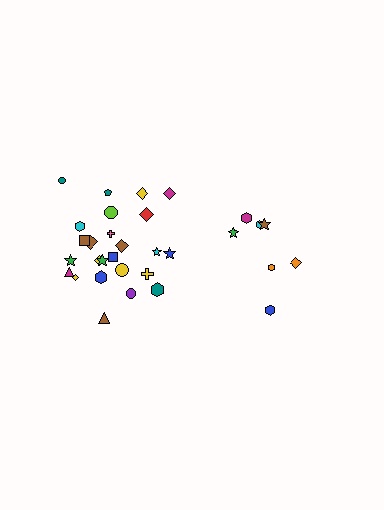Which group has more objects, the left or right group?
The left group.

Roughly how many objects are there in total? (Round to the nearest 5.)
Roughly 30 objects in total.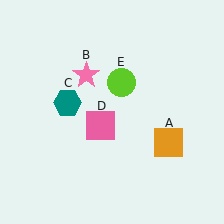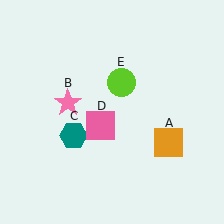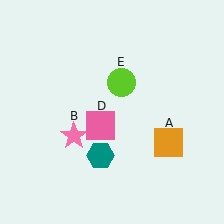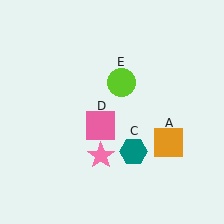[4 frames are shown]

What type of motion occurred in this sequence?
The pink star (object B), teal hexagon (object C) rotated counterclockwise around the center of the scene.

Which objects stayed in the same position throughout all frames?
Orange square (object A) and pink square (object D) and lime circle (object E) remained stationary.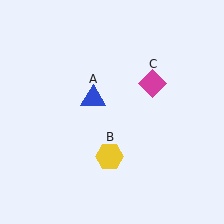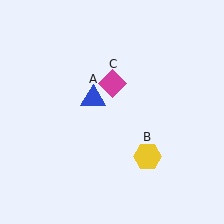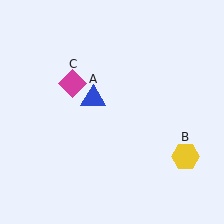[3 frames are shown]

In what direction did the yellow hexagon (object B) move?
The yellow hexagon (object B) moved right.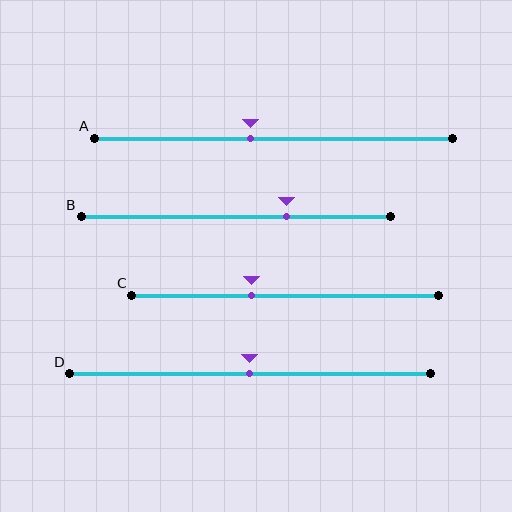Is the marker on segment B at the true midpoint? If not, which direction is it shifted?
No, the marker on segment B is shifted to the right by about 17% of the segment length.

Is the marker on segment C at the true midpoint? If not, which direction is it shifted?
No, the marker on segment C is shifted to the left by about 11% of the segment length.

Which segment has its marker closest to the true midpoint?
Segment D has its marker closest to the true midpoint.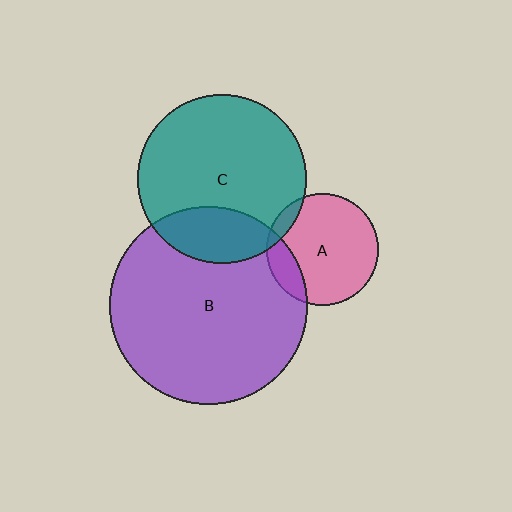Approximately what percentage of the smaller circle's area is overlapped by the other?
Approximately 15%.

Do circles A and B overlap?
Yes.